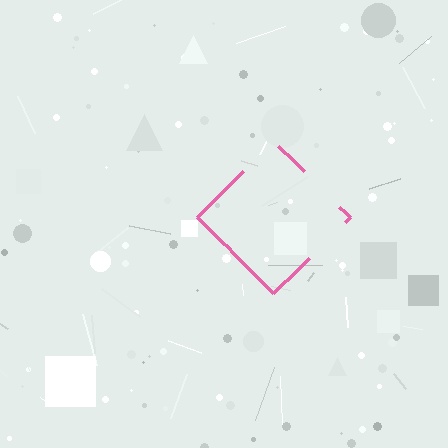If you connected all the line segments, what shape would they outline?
They would outline a diamond.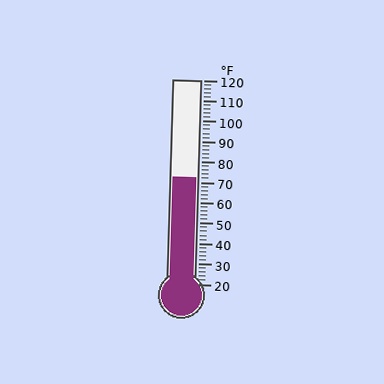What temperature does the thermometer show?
The thermometer shows approximately 72°F.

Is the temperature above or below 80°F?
The temperature is below 80°F.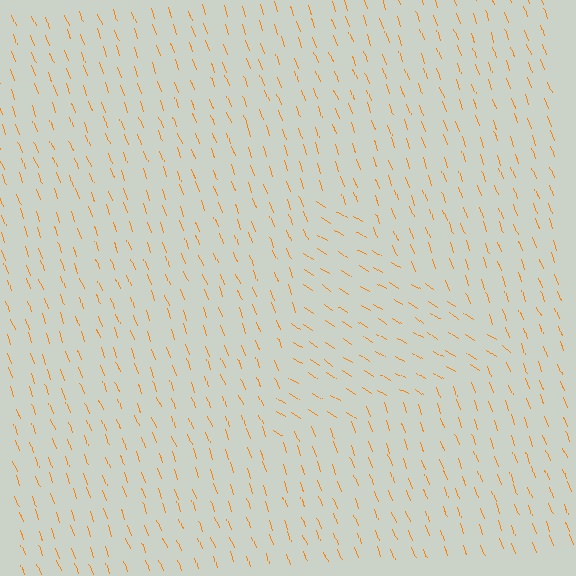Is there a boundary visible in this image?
Yes, there is a texture boundary formed by a change in line orientation.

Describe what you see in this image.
The image is filled with small orange line segments. A triangle region in the image has lines oriented differently from the surrounding lines, creating a visible texture boundary.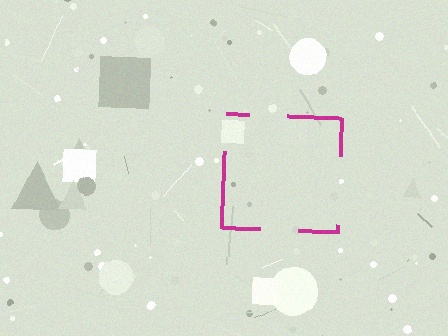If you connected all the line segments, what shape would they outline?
They would outline a square.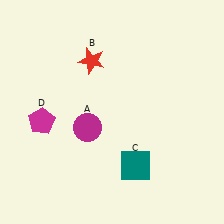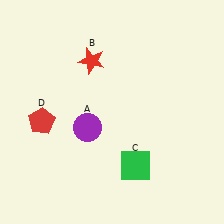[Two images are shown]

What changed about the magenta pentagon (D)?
In Image 1, D is magenta. In Image 2, it changed to red.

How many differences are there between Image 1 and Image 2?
There are 3 differences between the two images.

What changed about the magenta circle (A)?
In Image 1, A is magenta. In Image 2, it changed to purple.